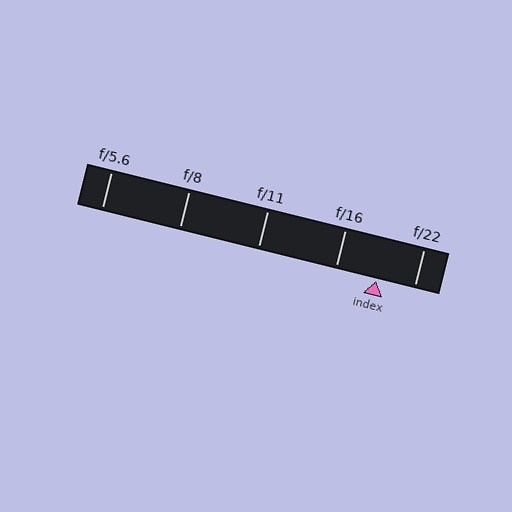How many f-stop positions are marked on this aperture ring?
There are 5 f-stop positions marked.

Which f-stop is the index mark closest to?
The index mark is closest to f/22.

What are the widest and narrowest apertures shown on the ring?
The widest aperture shown is f/5.6 and the narrowest is f/22.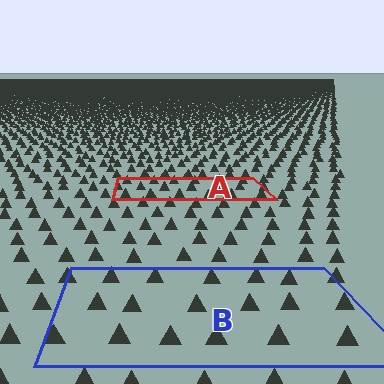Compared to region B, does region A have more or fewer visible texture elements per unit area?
Region A has more texture elements per unit area — they are packed more densely because it is farther away.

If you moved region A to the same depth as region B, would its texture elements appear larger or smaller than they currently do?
They would appear larger. At a closer depth, the same texture elements are projected at a bigger on-screen size.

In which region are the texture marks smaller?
The texture marks are smaller in region A, because it is farther away.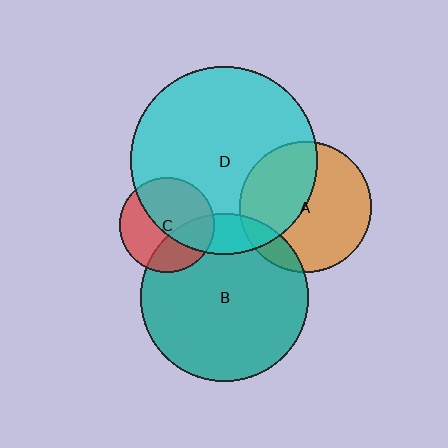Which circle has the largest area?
Circle D (cyan).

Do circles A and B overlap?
Yes.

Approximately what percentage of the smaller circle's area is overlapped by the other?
Approximately 15%.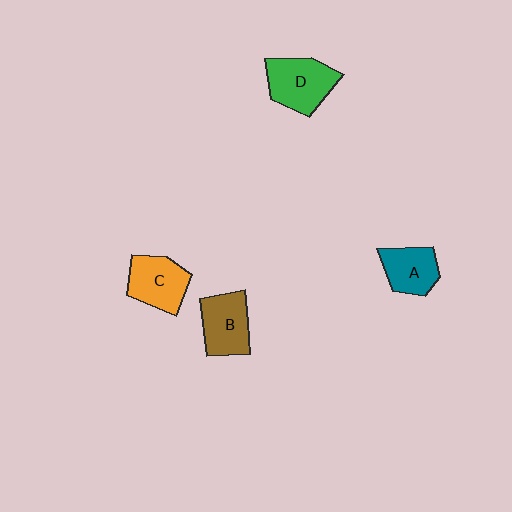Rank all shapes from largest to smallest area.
From largest to smallest: D (green), B (brown), C (orange), A (teal).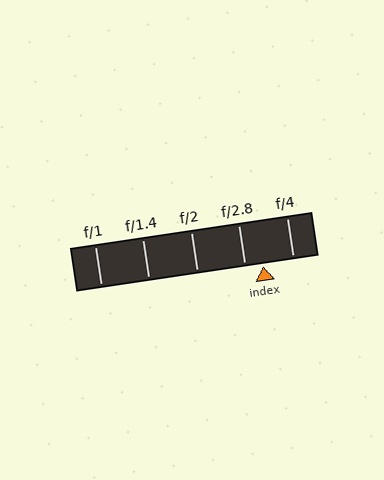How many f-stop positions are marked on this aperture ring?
There are 5 f-stop positions marked.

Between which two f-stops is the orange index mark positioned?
The index mark is between f/2.8 and f/4.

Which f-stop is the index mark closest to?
The index mark is closest to f/2.8.